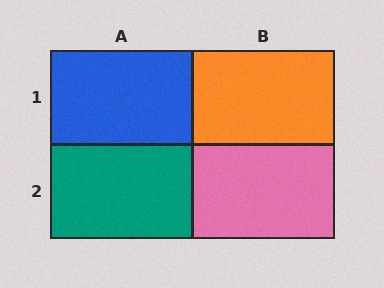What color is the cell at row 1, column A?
Blue.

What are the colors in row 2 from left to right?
Teal, pink.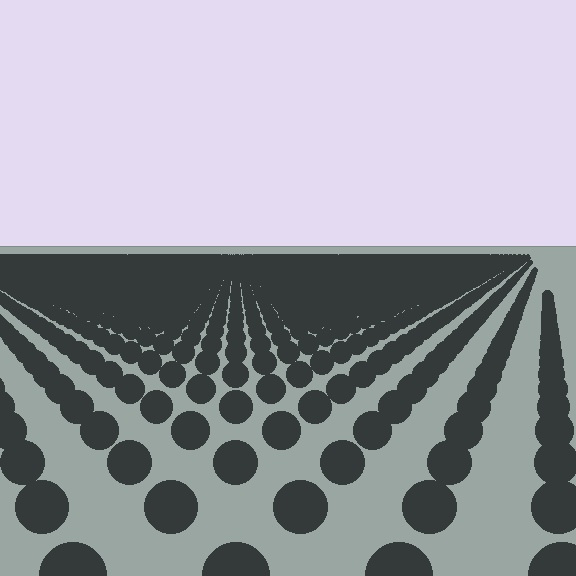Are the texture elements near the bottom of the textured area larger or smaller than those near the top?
Larger. Near the bottom, elements are closer to the viewer and appear at a bigger on-screen size.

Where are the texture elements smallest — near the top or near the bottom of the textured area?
Near the top.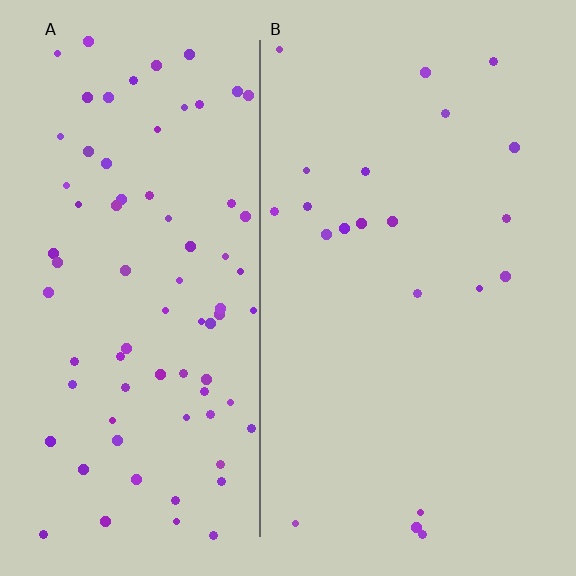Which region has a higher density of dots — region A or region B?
A (the left).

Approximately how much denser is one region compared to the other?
Approximately 3.7× — region A over region B.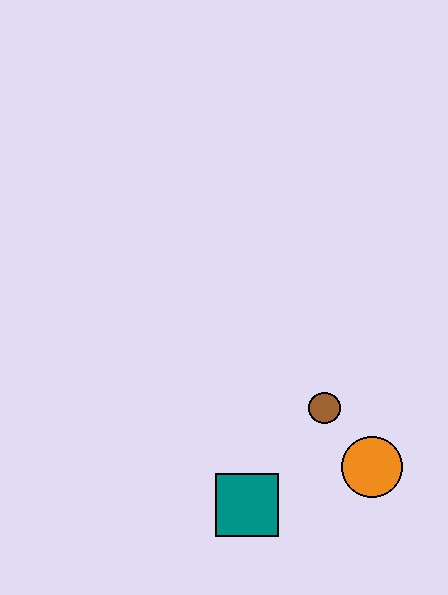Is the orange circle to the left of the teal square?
No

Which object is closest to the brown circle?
The orange circle is closest to the brown circle.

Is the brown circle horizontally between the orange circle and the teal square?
Yes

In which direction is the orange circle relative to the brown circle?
The orange circle is below the brown circle.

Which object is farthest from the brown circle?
The teal square is farthest from the brown circle.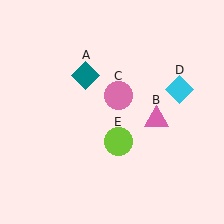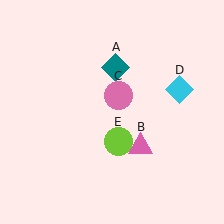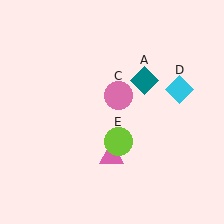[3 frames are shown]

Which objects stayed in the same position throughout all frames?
Pink circle (object C) and cyan diamond (object D) and lime circle (object E) remained stationary.